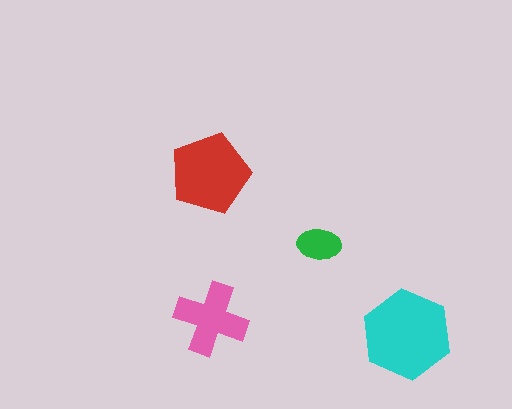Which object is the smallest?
The green ellipse.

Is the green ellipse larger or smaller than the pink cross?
Smaller.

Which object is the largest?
The cyan hexagon.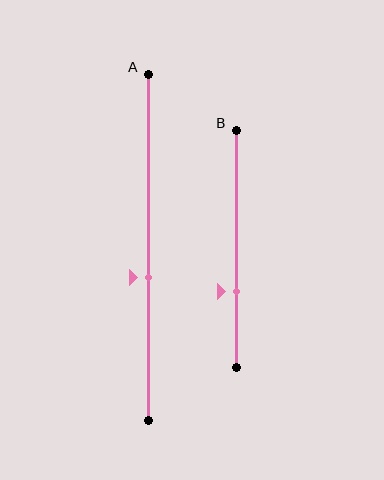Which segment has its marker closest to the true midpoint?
Segment A has its marker closest to the true midpoint.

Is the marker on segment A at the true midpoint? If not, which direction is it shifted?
No, the marker on segment A is shifted downward by about 9% of the segment length.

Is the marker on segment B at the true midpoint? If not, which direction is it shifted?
No, the marker on segment B is shifted downward by about 18% of the segment length.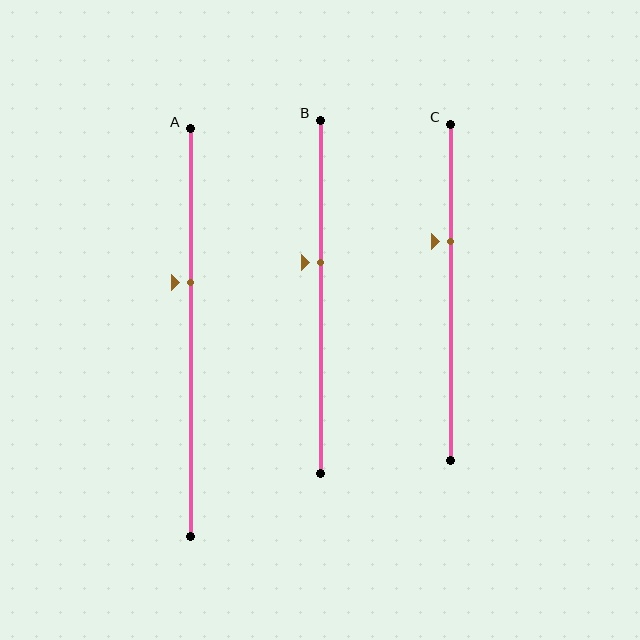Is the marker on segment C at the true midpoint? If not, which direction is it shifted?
No, the marker on segment C is shifted upward by about 15% of the segment length.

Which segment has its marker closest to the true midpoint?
Segment B has its marker closest to the true midpoint.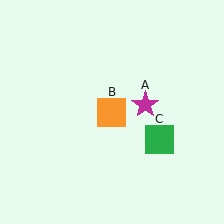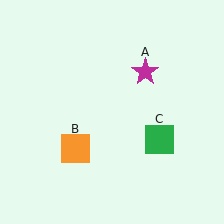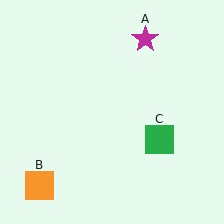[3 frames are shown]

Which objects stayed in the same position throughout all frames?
Green square (object C) remained stationary.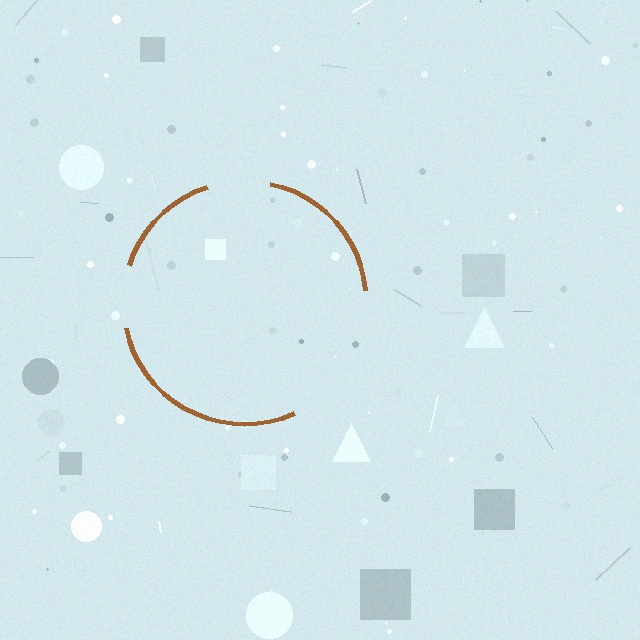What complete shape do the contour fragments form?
The contour fragments form a circle.